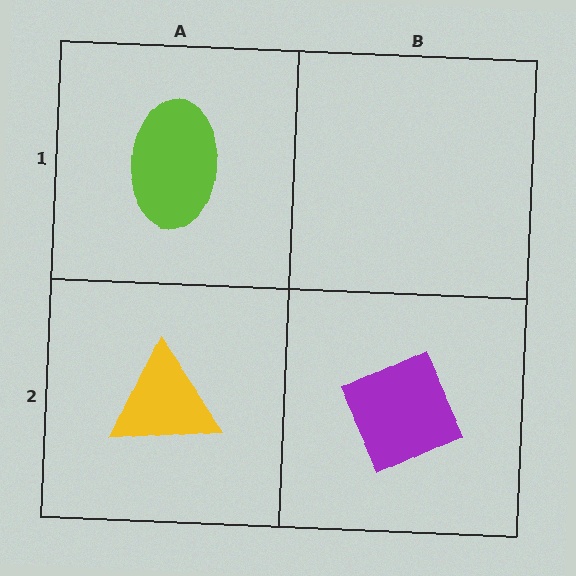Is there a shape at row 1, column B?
No, that cell is empty.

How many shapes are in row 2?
2 shapes.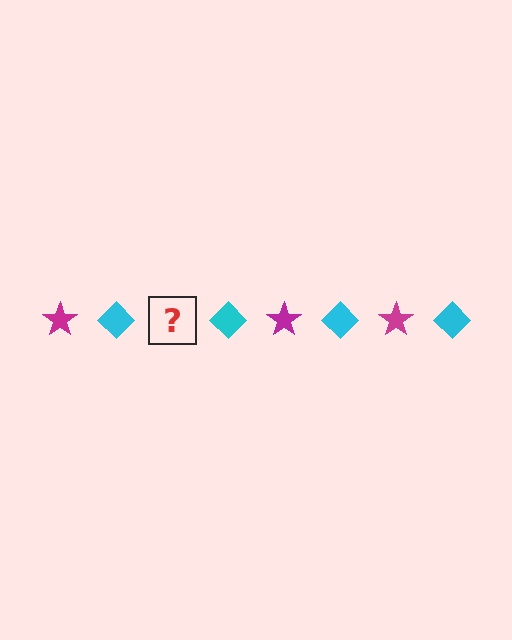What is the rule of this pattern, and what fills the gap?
The rule is that the pattern alternates between magenta star and cyan diamond. The gap should be filled with a magenta star.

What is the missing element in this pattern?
The missing element is a magenta star.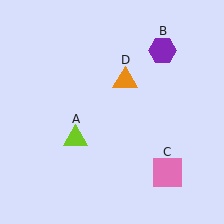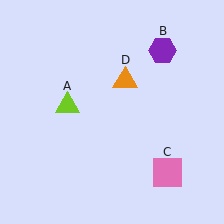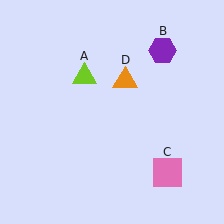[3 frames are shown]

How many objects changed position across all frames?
1 object changed position: lime triangle (object A).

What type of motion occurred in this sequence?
The lime triangle (object A) rotated clockwise around the center of the scene.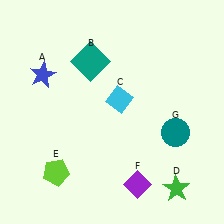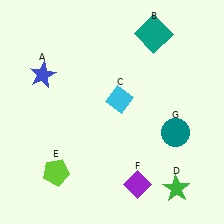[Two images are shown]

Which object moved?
The teal square (B) moved right.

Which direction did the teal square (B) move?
The teal square (B) moved right.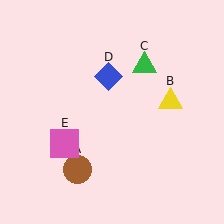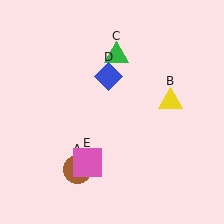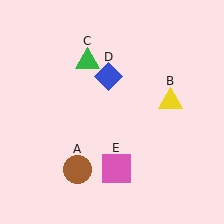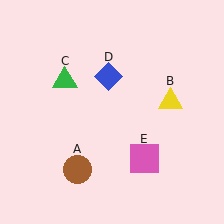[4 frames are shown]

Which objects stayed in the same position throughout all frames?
Brown circle (object A) and yellow triangle (object B) and blue diamond (object D) remained stationary.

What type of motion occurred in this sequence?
The green triangle (object C), pink square (object E) rotated counterclockwise around the center of the scene.